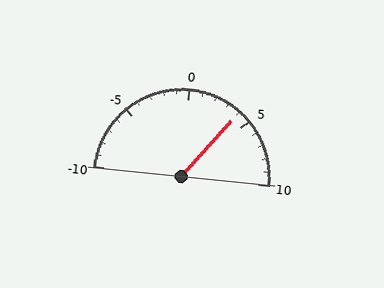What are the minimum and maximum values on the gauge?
The gauge ranges from -10 to 10.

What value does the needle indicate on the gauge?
The needle indicates approximately 4.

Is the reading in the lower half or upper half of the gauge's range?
The reading is in the upper half of the range (-10 to 10).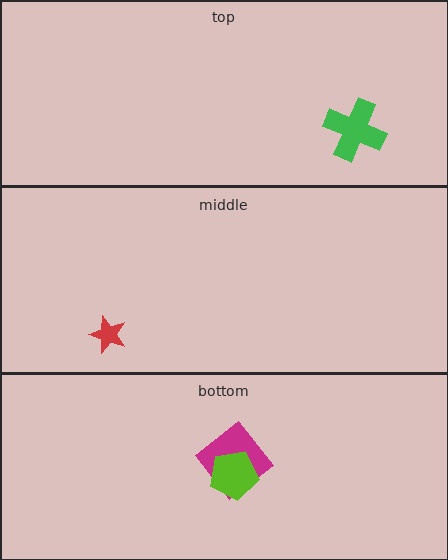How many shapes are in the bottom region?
2.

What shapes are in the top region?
The green cross.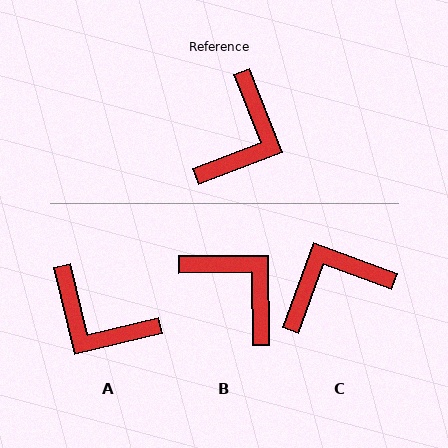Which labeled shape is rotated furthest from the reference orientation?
C, about 139 degrees away.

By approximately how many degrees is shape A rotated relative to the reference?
Approximately 98 degrees clockwise.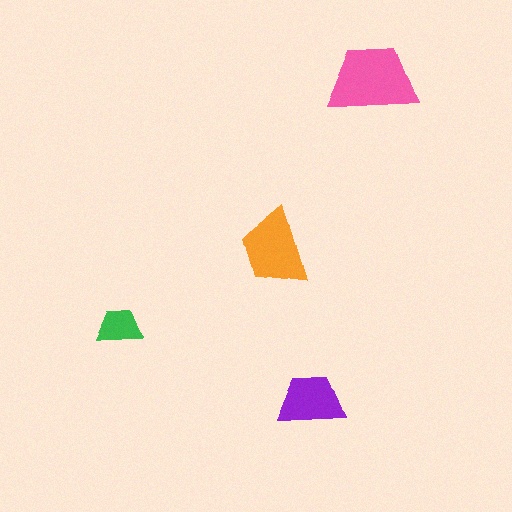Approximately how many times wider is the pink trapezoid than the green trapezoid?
About 2 times wider.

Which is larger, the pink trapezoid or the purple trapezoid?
The pink one.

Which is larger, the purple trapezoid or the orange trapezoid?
The orange one.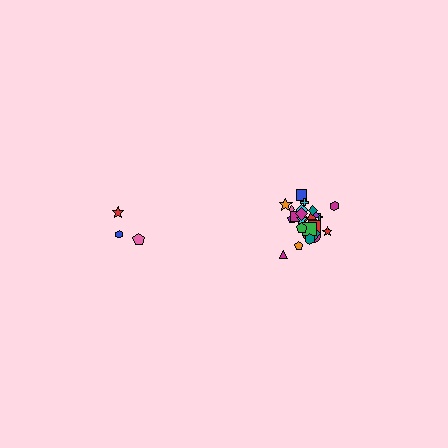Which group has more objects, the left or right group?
The right group.